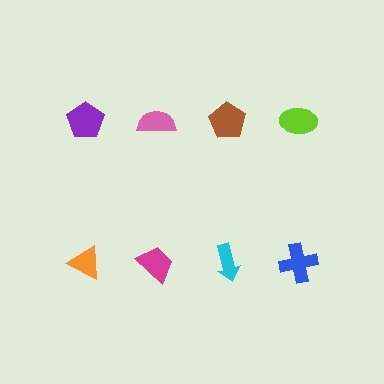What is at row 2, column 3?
A cyan arrow.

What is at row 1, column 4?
A lime ellipse.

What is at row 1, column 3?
A brown pentagon.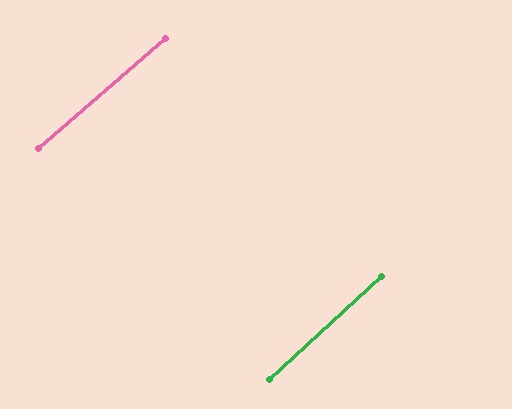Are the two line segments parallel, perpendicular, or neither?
Parallel — their directions differ by only 1.6°.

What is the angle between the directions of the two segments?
Approximately 2 degrees.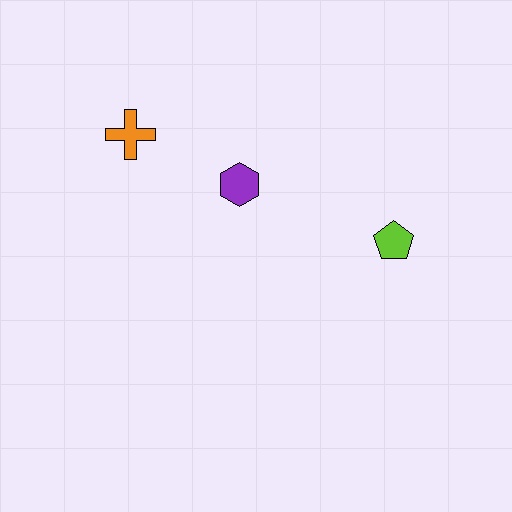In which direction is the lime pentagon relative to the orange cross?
The lime pentagon is to the right of the orange cross.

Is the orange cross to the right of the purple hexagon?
No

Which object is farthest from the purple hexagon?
The lime pentagon is farthest from the purple hexagon.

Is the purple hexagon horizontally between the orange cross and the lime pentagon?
Yes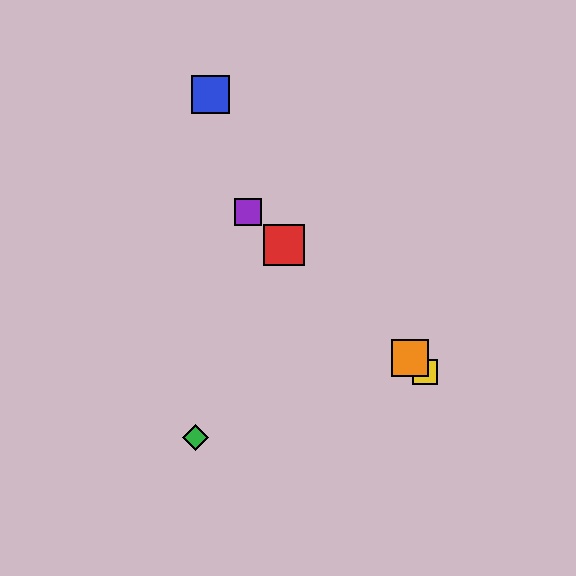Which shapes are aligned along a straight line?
The red square, the yellow square, the purple square, the orange square are aligned along a straight line.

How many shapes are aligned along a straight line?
4 shapes (the red square, the yellow square, the purple square, the orange square) are aligned along a straight line.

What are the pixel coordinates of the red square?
The red square is at (284, 245).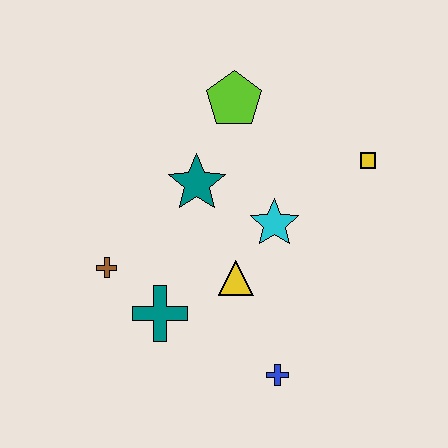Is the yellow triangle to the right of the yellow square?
No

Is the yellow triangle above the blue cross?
Yes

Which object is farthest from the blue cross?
The lime pentagon is farthest from the blue cross.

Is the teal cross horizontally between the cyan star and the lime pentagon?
No